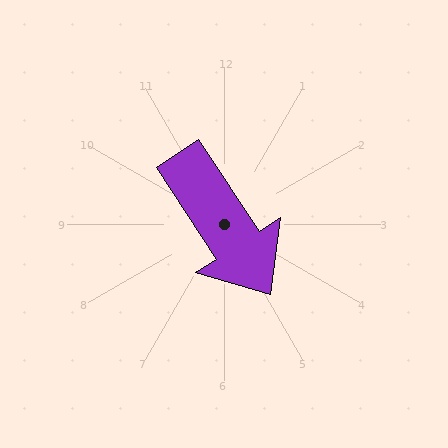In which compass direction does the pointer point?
Southeast.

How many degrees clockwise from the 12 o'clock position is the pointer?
Approximately 147 degrees.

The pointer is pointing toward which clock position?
Roughly 5 o'clock.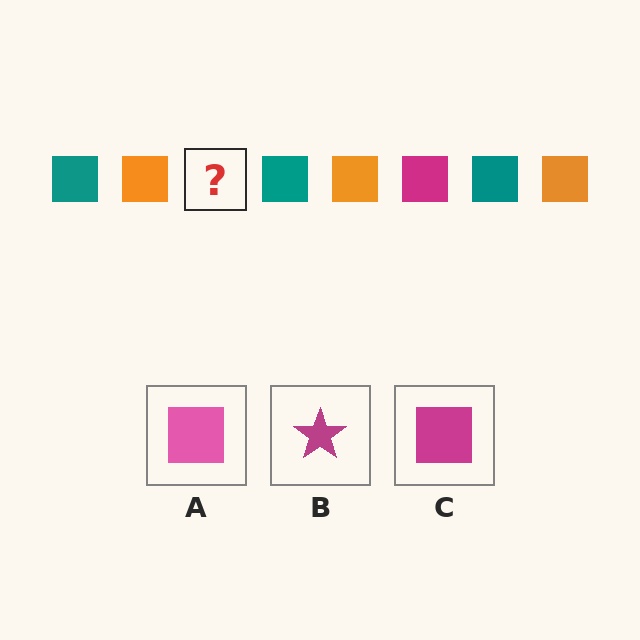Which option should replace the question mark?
Option C.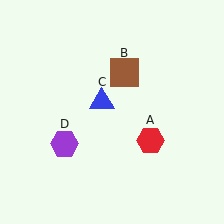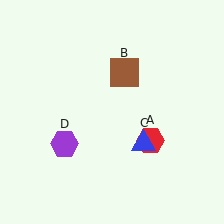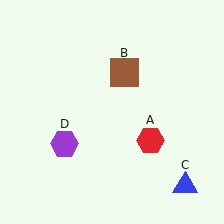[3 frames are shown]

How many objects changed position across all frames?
1 object changed position: blue triangle (object C).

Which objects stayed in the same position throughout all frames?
Red hexagon (object A) and brown square (object B) and purple hexagon (object D) remained stationary.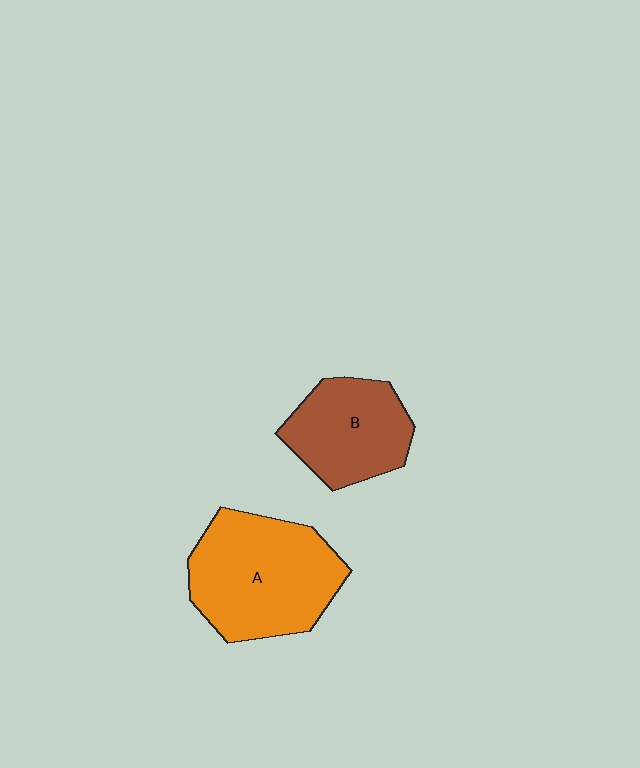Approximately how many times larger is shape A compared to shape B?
Approximately 1.5 times.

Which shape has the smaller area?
Shape B (brown).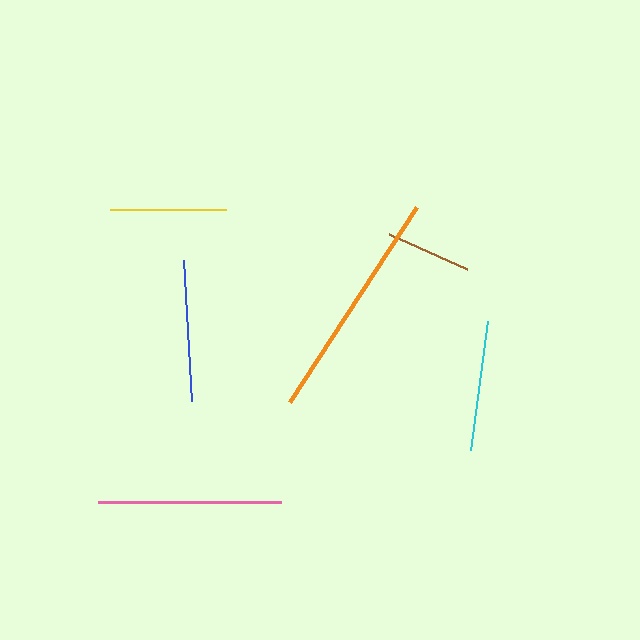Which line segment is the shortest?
The brown line is the shortest at approximately 86 pixels.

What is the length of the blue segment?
The blue segment is approximately 141 pixels long.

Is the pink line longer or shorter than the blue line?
The pink line is longer than the blue line.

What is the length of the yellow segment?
The yellow segment is approximately 116 pixels long.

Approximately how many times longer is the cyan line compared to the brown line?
The cyan line is approximately 1.5 times the length of the brown line.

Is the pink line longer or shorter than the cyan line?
The pink line is longer than the cyan line.